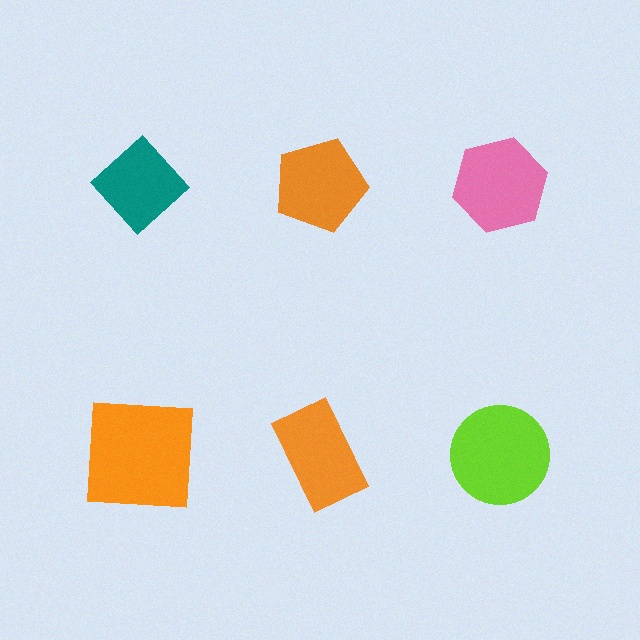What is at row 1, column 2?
An orange pentagon.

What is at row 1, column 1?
A teal diamond.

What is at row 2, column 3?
A lime circle.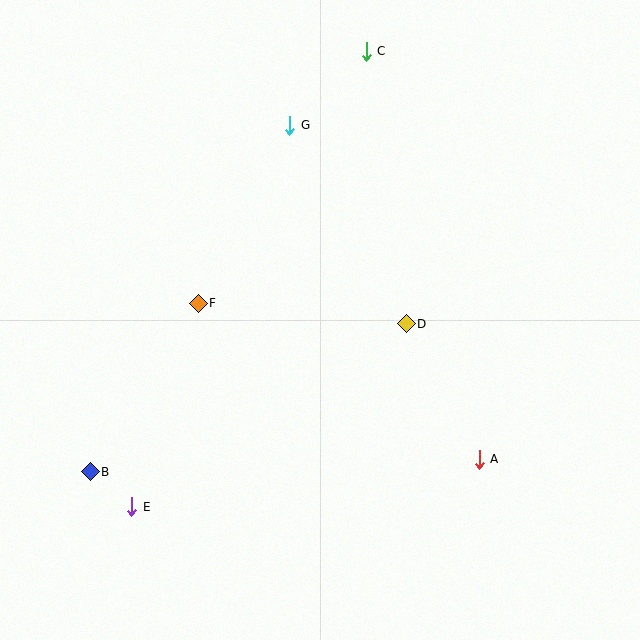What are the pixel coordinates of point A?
Point A is at (479, 459).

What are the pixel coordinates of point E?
Point E is at (132, 507).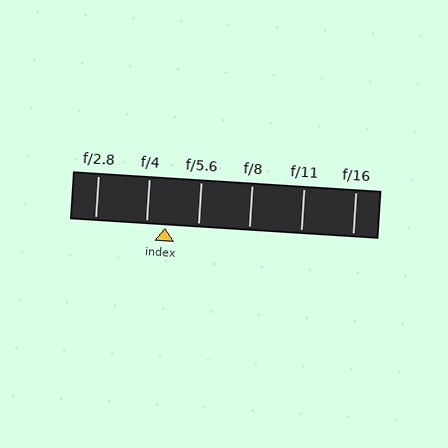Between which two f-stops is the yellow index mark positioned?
The index mark is between f/4 and f/5.6.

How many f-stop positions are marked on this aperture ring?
There are 6 f-stop positions marked.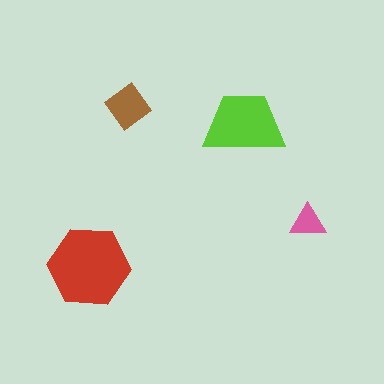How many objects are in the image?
There are 4 objects in the image.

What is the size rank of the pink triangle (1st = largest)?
4th.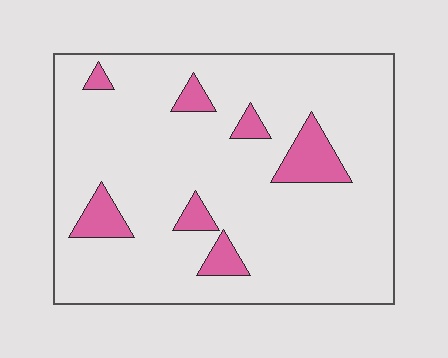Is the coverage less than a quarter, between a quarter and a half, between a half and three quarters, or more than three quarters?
Less than a quarter.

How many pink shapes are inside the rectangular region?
7.